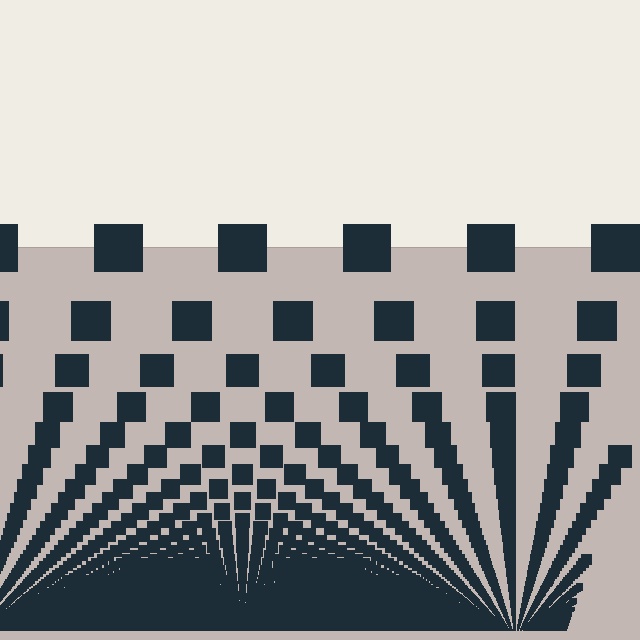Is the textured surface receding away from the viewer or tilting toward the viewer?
The surface appears to tilt toward the viewer. Texture elements get larger and sparser toward the top.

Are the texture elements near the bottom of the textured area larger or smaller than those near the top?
Smaller. The gradient is inverted — elements near the bottom are smaller and denser.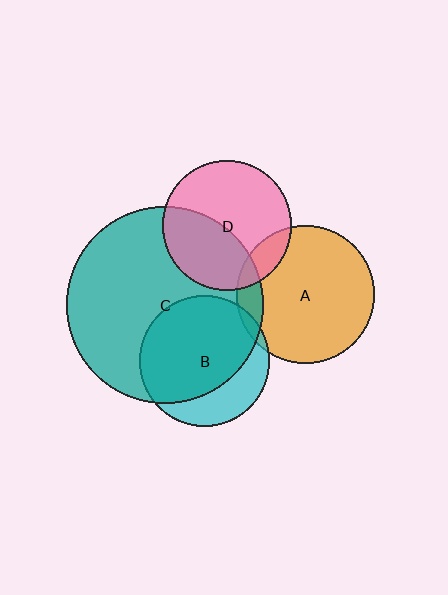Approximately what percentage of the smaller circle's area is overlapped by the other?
Approximately 10%.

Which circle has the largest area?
Circle C (teal).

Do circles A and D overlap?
Yes.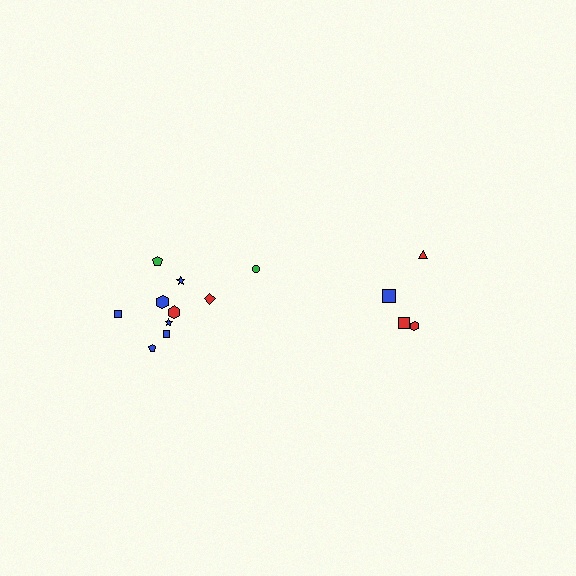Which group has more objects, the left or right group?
The left group.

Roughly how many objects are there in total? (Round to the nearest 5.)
Roughly 15 objects in total.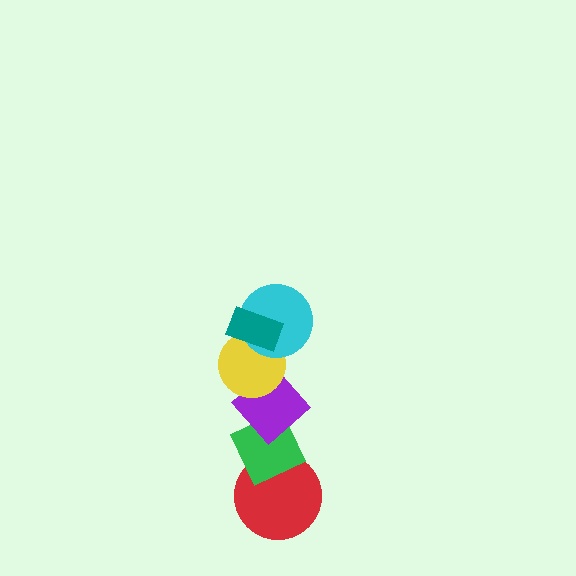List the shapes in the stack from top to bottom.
From top to bottom: the teal rectangle, the cyan circle, the yellow circle, the purple diamond, the green diamond, the red circle.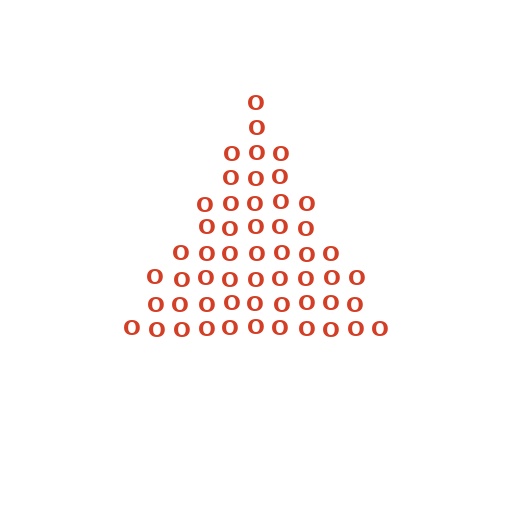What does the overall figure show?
The overall figure shows a triangle.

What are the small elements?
The small elements are letter O's.